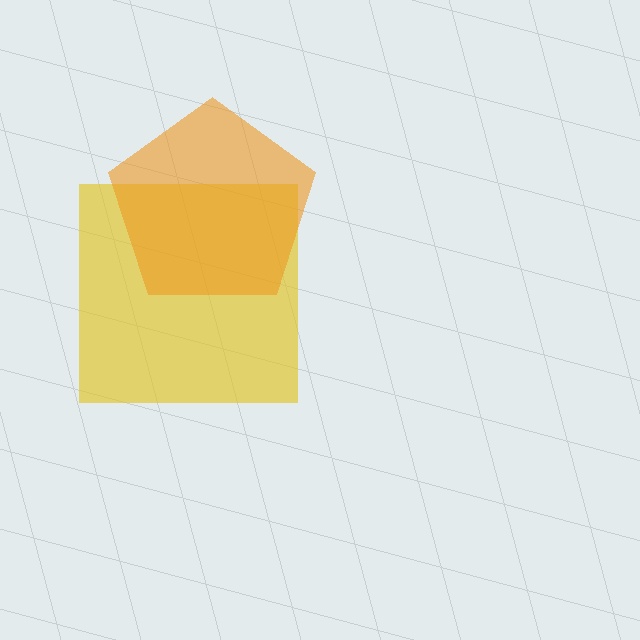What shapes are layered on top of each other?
The layered shapes are: a yellow square, an orange pentagon.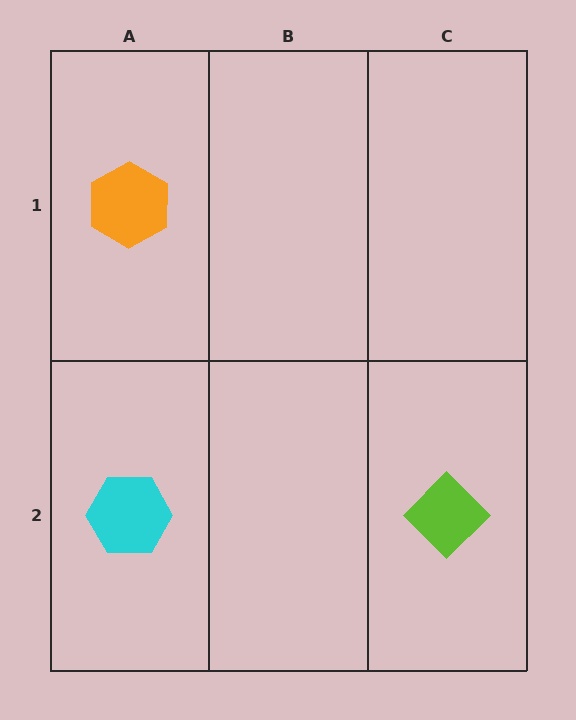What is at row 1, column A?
An orange hexagon.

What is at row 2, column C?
A lime diamond.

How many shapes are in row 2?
2 shapes.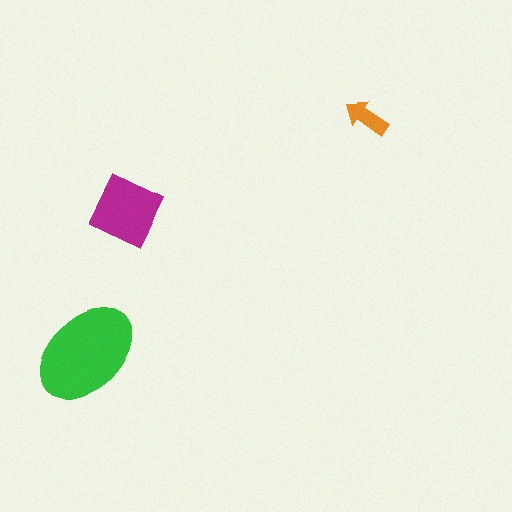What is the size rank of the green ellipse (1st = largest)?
1st.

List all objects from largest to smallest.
The green ellipse, the magenta square, the orange arrow.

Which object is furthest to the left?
The green ellipse is leftmost.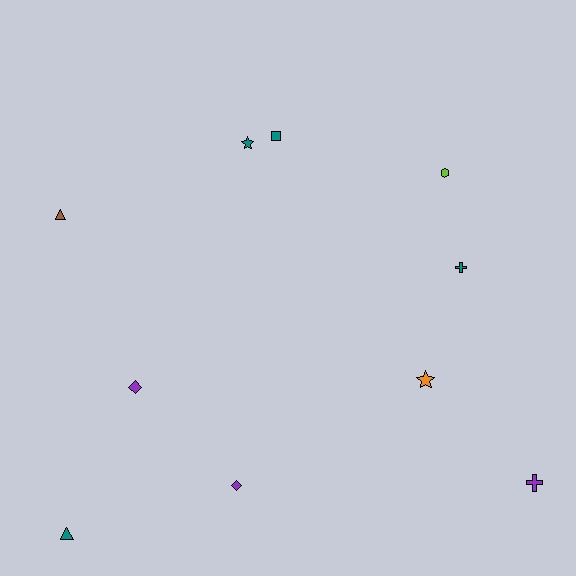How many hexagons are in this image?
There is 1 hexagon.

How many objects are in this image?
There are 10 objects.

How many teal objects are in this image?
There are 4 teal objects.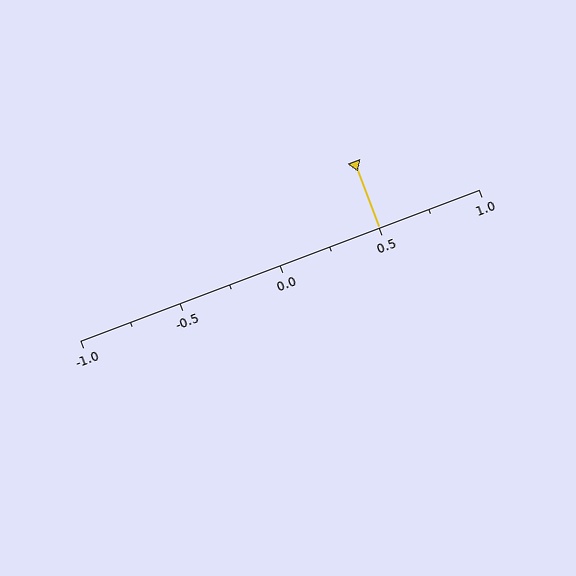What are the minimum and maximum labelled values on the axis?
The axis runs from -1.0 to 1.0.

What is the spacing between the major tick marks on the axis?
The major ticks are spaced 0.5 apart.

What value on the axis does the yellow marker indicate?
The marker indicates approximately 0.5.